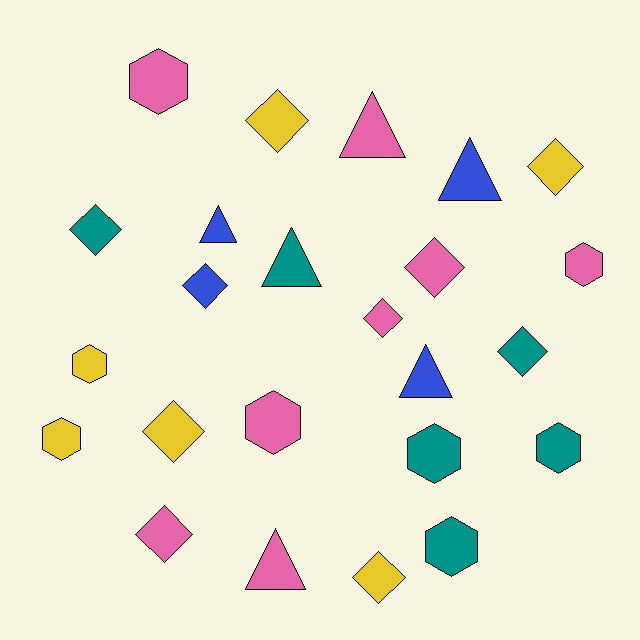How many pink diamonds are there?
There are 3 pink diamonds.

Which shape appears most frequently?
Diamond, with 10 objects.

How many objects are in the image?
There are 24 objects.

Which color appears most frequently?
Pink, with 8 objects.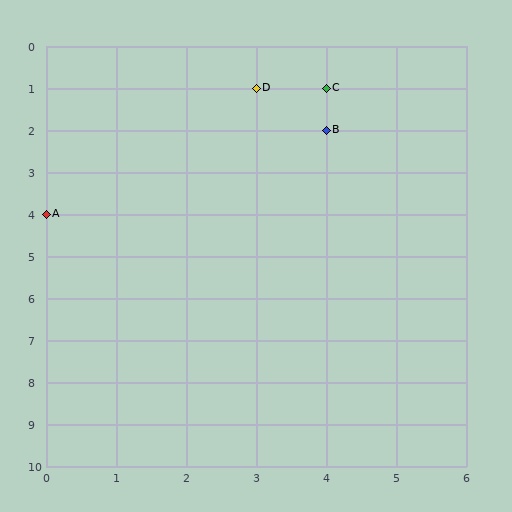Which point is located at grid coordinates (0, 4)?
Point A is at (0, 4).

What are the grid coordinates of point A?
Point A is at grid coordinates (0, 4).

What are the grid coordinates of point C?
Point C is at grid coordinates (4, 1).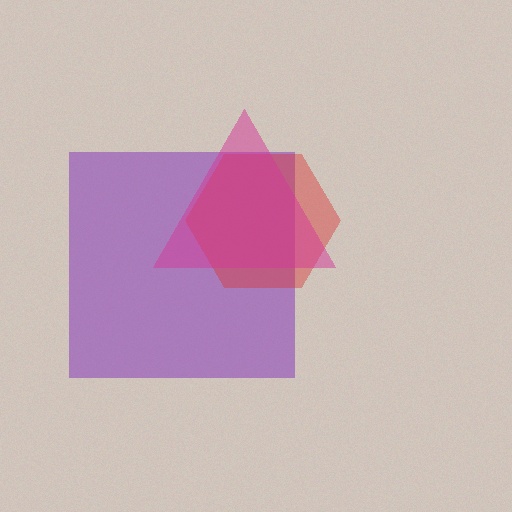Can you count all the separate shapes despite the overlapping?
Yes, there are 3 separate shapes.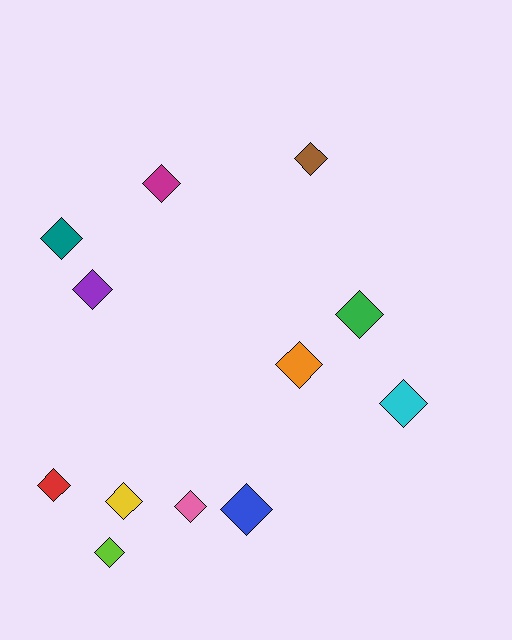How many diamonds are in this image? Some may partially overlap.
There are 12 diamonds.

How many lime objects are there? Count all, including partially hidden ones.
There is 1 lime object.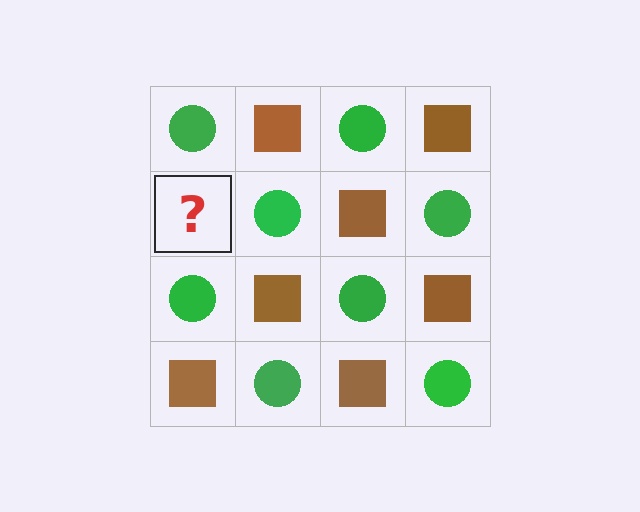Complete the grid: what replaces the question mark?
The question mark should be replaced with a brown square.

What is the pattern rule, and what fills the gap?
The rule is that it alternates green circle and brown square in a checkerboard pattern. The gap should be filled with a brown square.